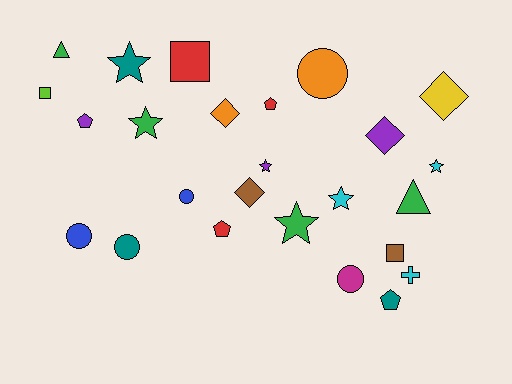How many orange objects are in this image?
There are 2 orange objects.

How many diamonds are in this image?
There are 4 diamonds.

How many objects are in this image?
There are 25 objects.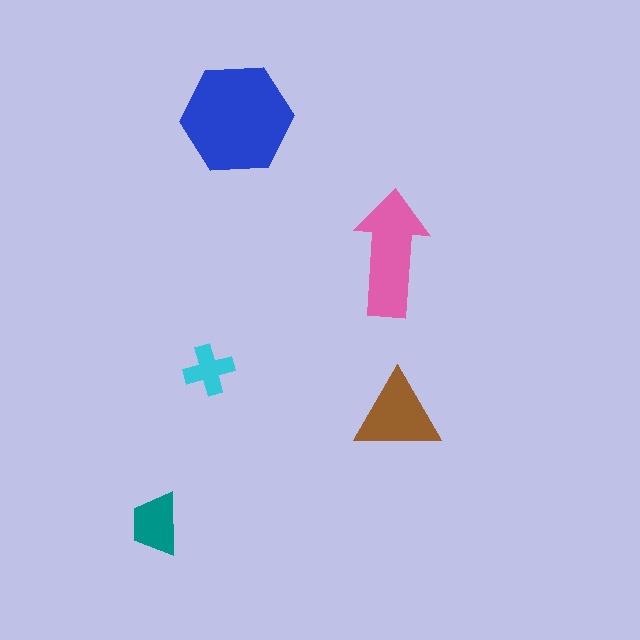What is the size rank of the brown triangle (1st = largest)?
3rd.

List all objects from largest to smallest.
The blue hexagon, the pink arrow, the brown triangle, the teal trapezoid, the cyan cross.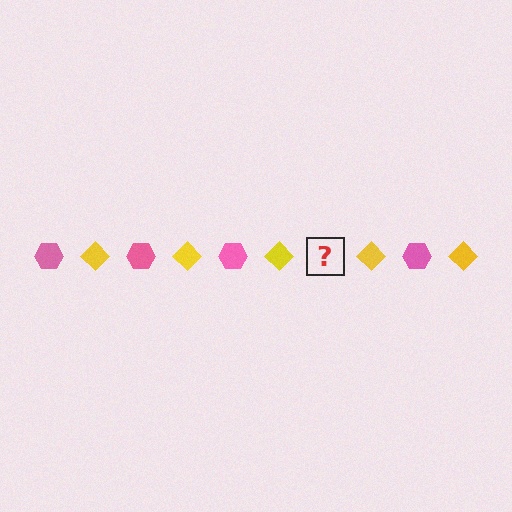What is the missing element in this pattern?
The missing element is a pink hexagon.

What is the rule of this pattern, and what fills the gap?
The rule is that the pattern alternates between pink hexagon and yellow diamond. The gap should be filled with a pink hexagon.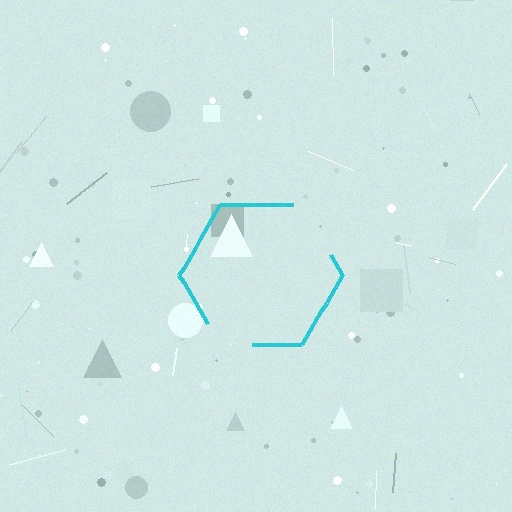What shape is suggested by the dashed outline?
The dashed outline suggests a hexagon.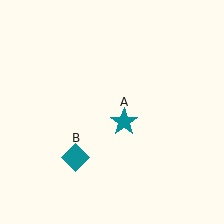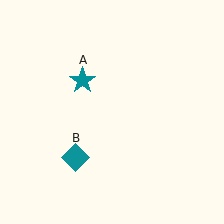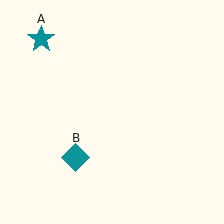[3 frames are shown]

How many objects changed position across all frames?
1 object changed position: teal star (object A).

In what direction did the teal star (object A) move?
The teal star (object A) moved up and to the left.